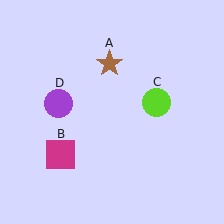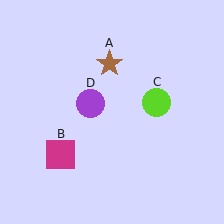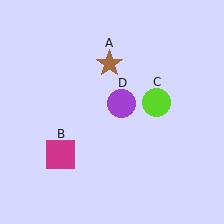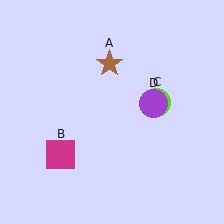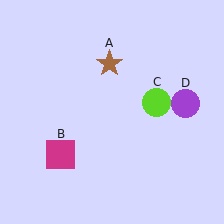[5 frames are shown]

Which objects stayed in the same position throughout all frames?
Brown star (object A) and magenta square (object B) and lime circle (object C) remained stationary.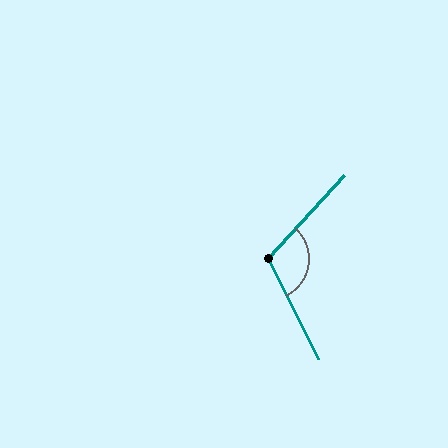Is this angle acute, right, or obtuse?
It is obtuse.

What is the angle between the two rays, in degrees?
Approximately 111 degrees.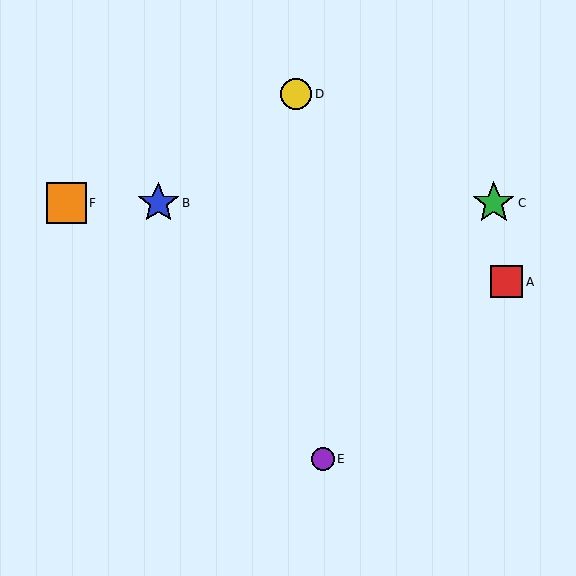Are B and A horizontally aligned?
No, B is at y≈203 and A is at y≈282.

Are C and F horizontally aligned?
Yes, both are at y≈203.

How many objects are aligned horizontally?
3 objects (B, C, F) are aligned horizontally.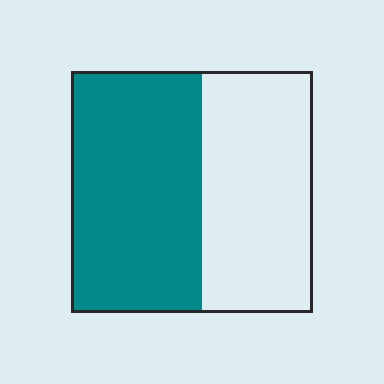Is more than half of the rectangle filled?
Yes.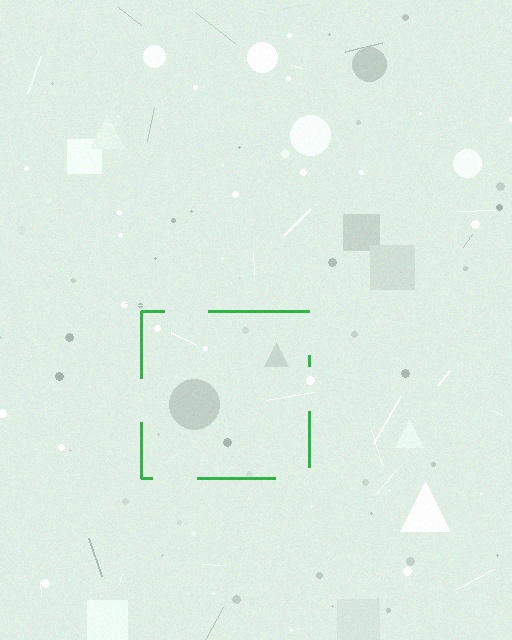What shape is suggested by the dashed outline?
The dashed outline suggests a square.